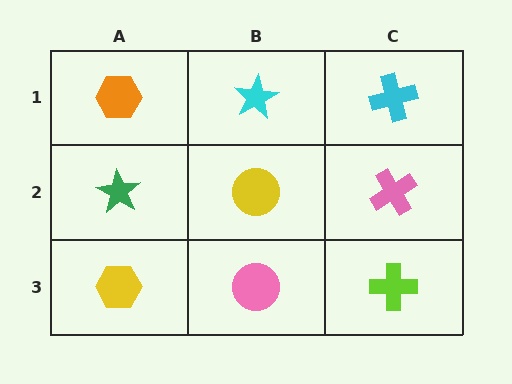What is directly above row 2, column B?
A cyan star.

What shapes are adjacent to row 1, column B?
A yellow circle (row 2, column B), an orange hexagon (row 1, column A), a cyan cross (row 1, column C).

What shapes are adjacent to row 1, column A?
A green star (row 2, column A), a cyan star (row 1, column B).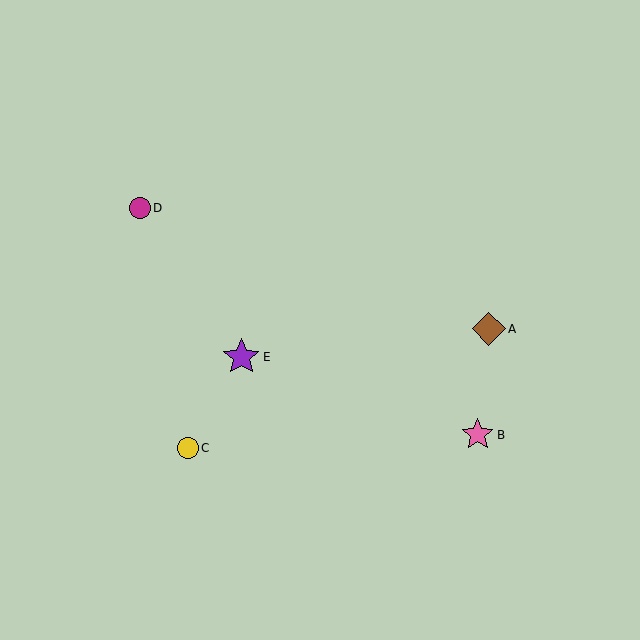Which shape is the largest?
The purple star (labeled E) is the largest.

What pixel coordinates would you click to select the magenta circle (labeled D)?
Click at (140, 208) to select the magenta circle D.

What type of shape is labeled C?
Shape C is a yellow circle.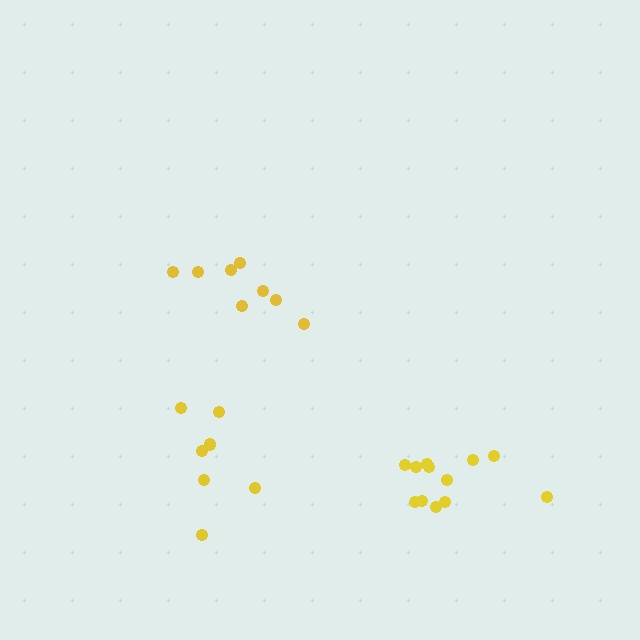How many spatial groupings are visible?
There are 3 spatial groupings.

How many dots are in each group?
Group 1: 8 dots, Group 2: 7 dots, Group 3: 12 dots (27 total).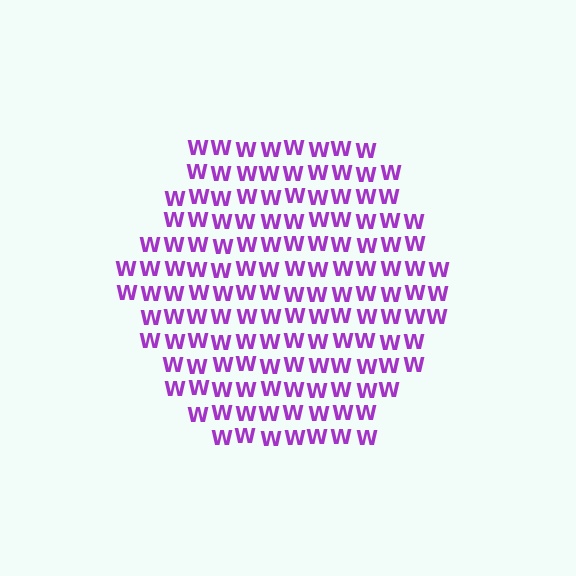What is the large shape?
The large shape is a hexagon.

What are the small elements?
The small elements are letter W's.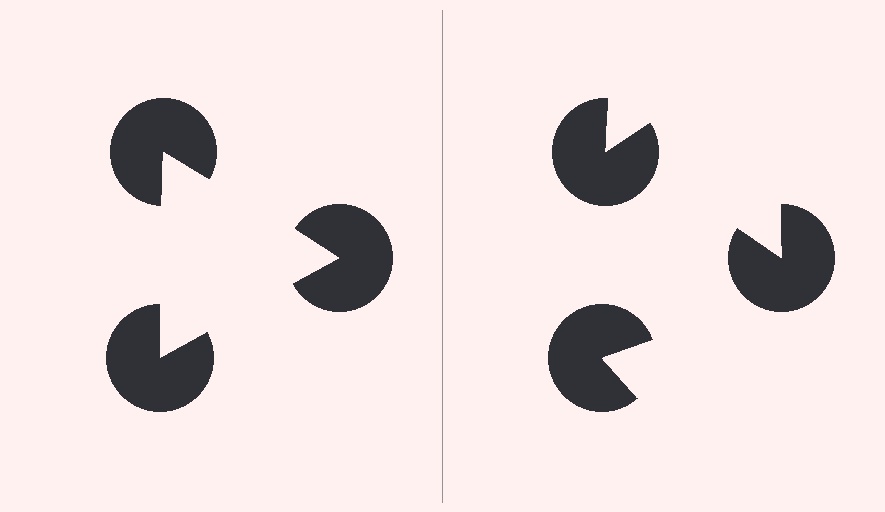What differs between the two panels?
The pac-man discs are positioned identically on both sides; only the wedge orientations differ. On the left they align to a triangle; on the right they are misaligned.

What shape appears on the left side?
An illusory triangle.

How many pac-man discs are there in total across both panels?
6 — 3 on each side.